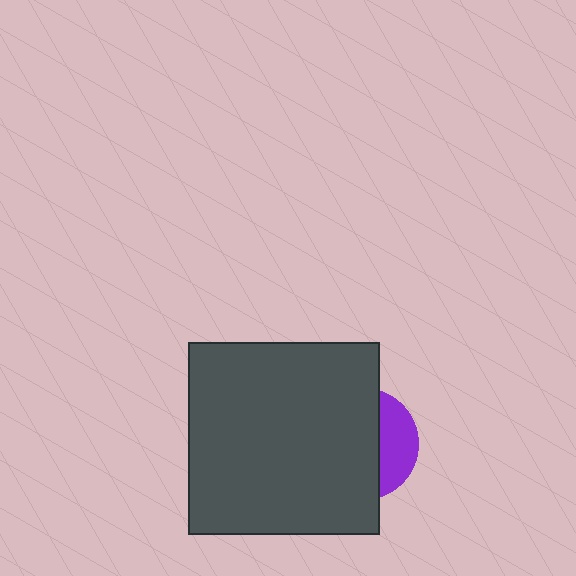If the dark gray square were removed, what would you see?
You would see the complete purple circle.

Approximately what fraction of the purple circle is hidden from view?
Roughly 68% of the purple circle is hidden behind the dark gray square.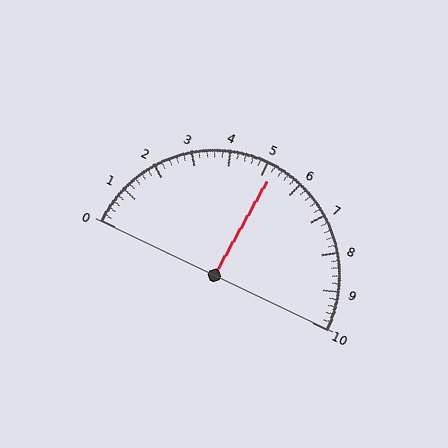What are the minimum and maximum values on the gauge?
The gauge ranges from 0 to 10.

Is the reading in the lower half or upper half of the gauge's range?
The reading is in the upper half of the range (0 to 10).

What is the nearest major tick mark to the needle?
The nearest major tick mark is 5.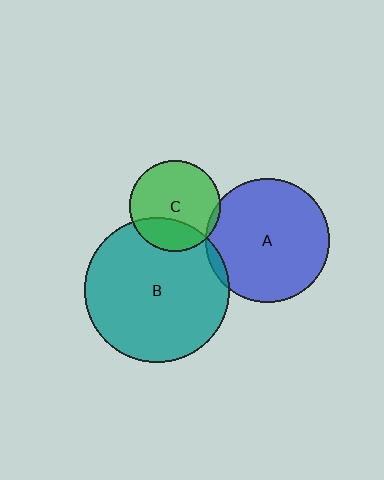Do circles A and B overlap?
Yes.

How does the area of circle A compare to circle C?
Approximately 1.8 times.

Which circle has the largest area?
Circle B (teal).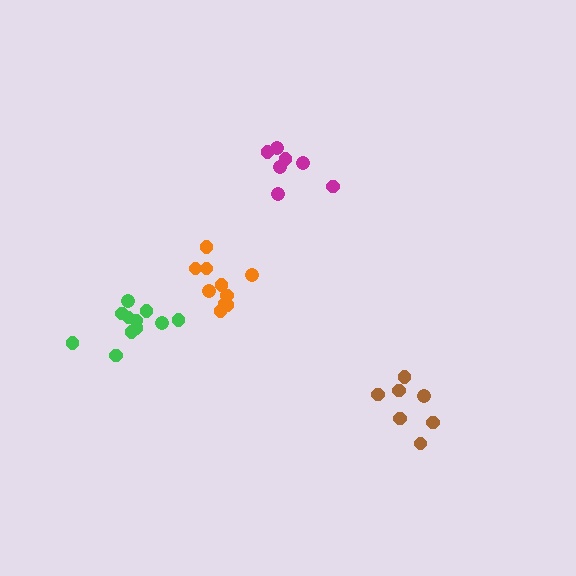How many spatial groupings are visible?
There are 4 spatial groupings.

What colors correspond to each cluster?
The clusters are colored: green, brown, orange, magenta.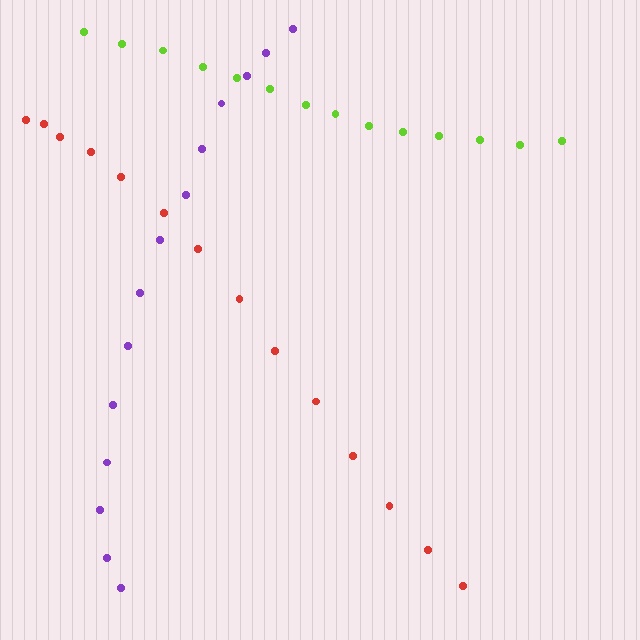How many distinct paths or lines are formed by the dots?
There are 3 distinct paths.